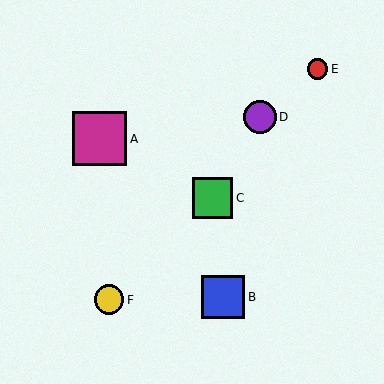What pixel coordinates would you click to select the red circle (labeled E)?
Click at (318, 69) to select the red circle E.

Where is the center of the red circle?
The center of the red circle is at (318, 69).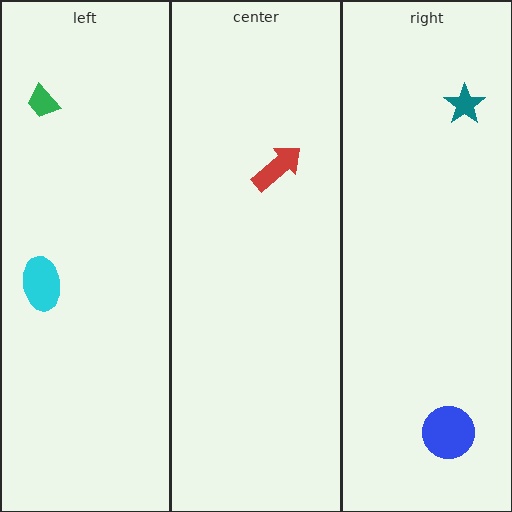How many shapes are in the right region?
2.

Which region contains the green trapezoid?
The left region.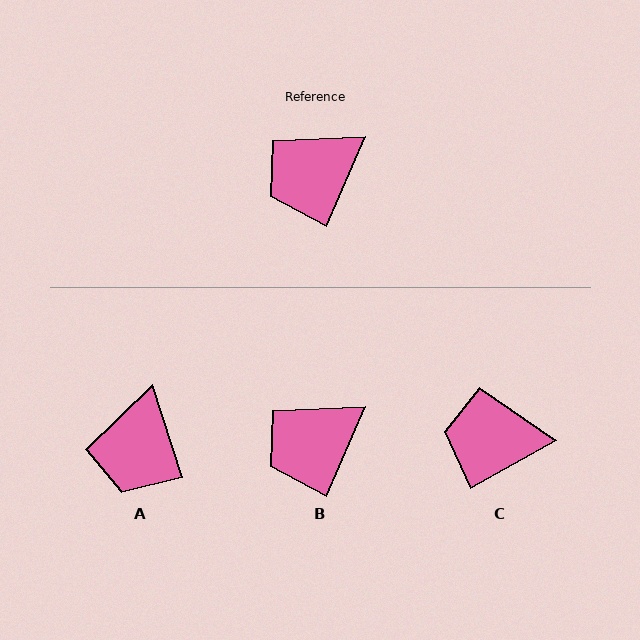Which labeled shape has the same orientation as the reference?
B.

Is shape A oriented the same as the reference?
No, it is off by about 42 degrees.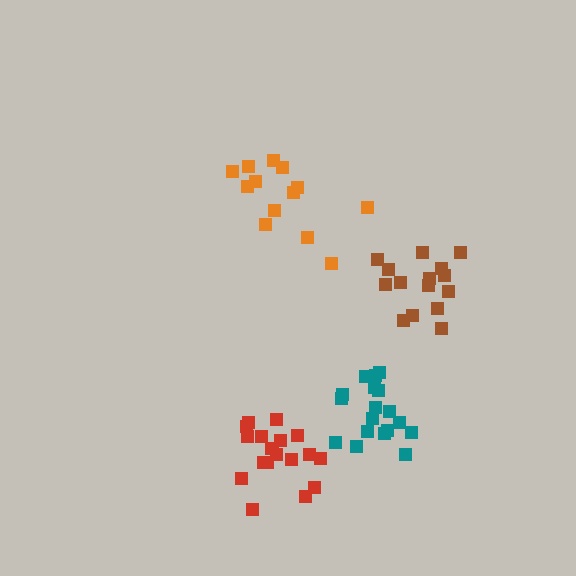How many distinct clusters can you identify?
There are 4 distinct clusters.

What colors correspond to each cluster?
The clusters are colored: brown, orange, teal, red.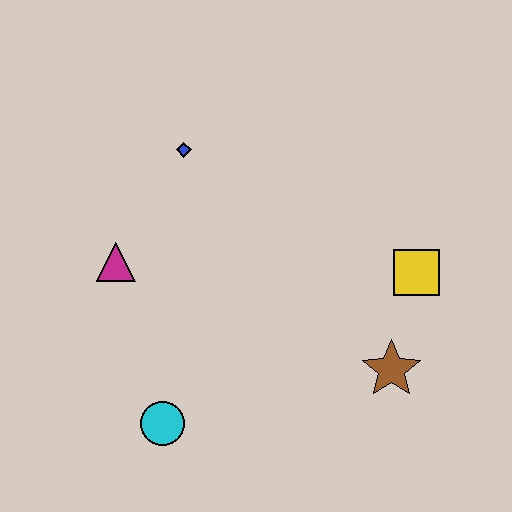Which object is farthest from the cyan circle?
The yellow square is farthest from the cyan circle.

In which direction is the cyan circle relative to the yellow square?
The cyan circle is to the left of the yellow square.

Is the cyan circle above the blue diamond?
No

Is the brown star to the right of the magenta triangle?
Yes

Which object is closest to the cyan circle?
The magenta triangle is closest to the cyan circle.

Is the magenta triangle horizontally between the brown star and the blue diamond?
No